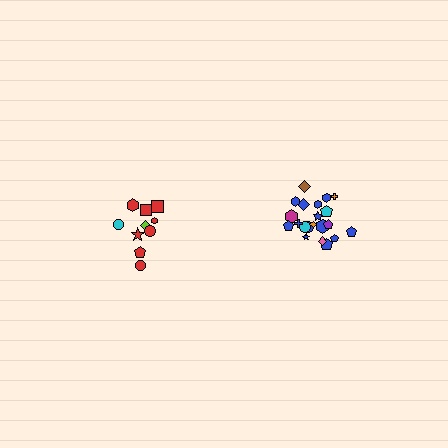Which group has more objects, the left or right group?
The right group.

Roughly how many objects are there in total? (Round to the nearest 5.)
Roughly 30 objects in total.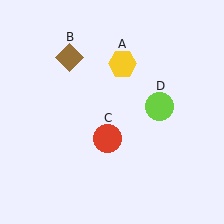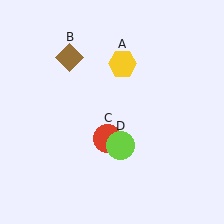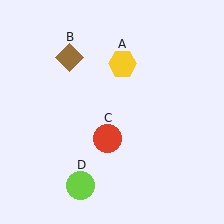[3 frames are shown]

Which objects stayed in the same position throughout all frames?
Yellow hexagon (object A) and brown diamond (object B) and red circle (object C) remained stationary.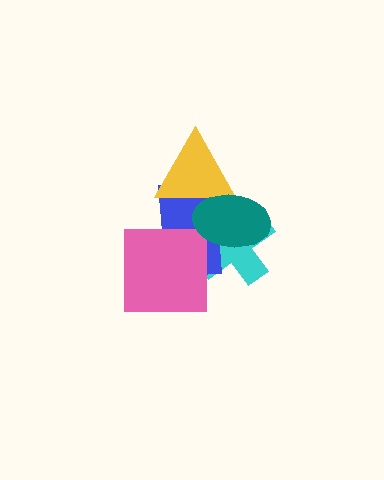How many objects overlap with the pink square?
1 object overlaps with the pink square.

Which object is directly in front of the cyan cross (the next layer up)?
The blue rectangle is directly in front of the cyan cross.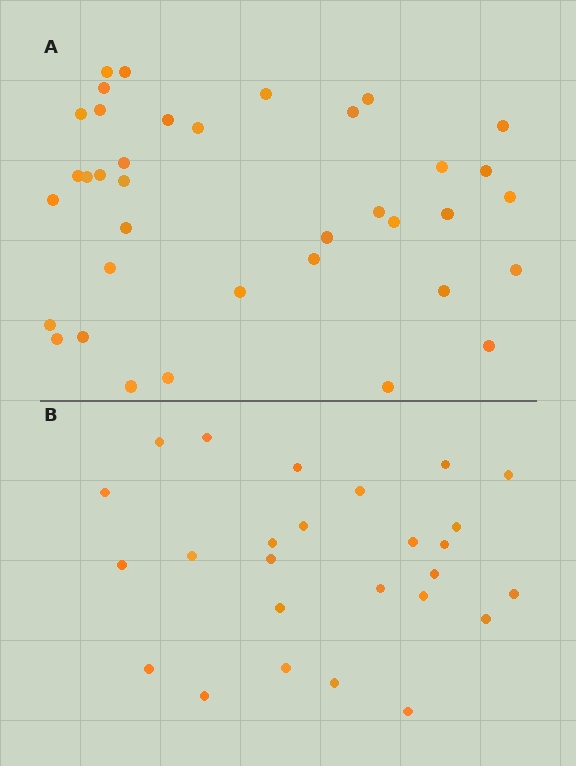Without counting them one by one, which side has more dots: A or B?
Region A (the top region) has more dots.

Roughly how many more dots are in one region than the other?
Region A has roughly 12 or so more dots than region B.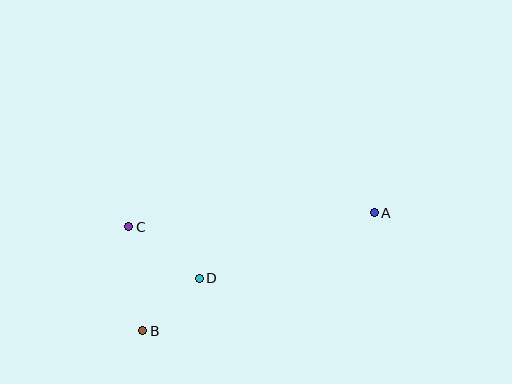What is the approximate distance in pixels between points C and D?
The distance between C and D is approximately 87 pixels.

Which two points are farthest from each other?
Points A and B are farthest from each other.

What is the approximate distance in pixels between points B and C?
The distance between B and C is approximately 105 pixels.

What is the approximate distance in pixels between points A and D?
The distance between A and D is approximately 187 pixels.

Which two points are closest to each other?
Points B and D are closest to each other.